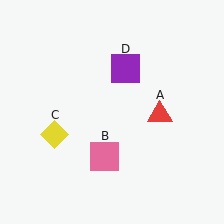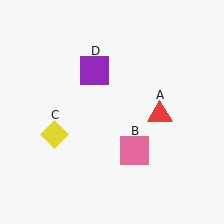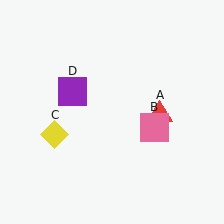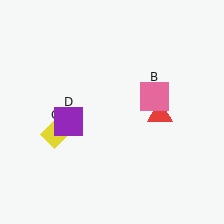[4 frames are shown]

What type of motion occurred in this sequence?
The pink square (object B), purple square (object D) rotated counterclockwise around the center of the scene.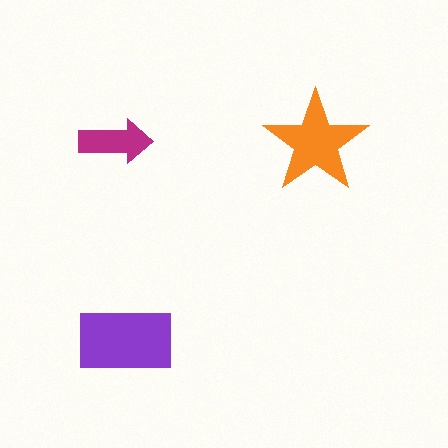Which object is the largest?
The purple rectangle.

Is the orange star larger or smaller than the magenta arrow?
Larger.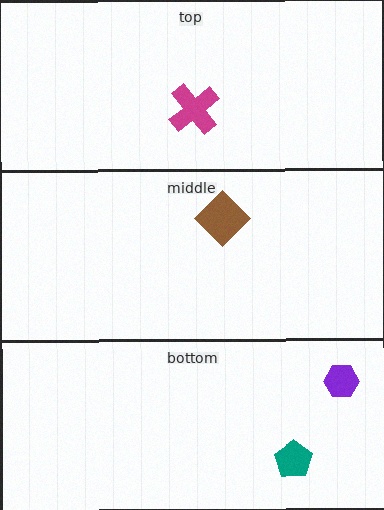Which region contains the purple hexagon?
The bottom region.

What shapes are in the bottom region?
The teal pentagon, the purple hexagon.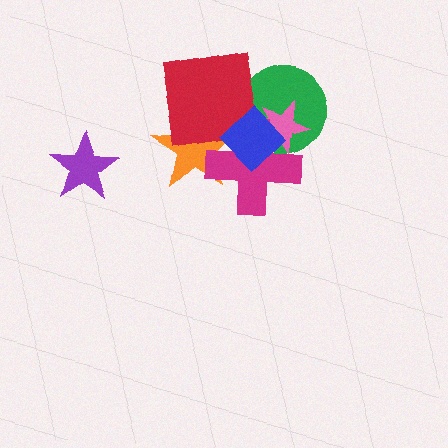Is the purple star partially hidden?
No, no other shape covers it.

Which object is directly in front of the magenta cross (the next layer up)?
The red square is directly in front of the magenta cross.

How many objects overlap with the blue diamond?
5 objects overlap with the blue diamond.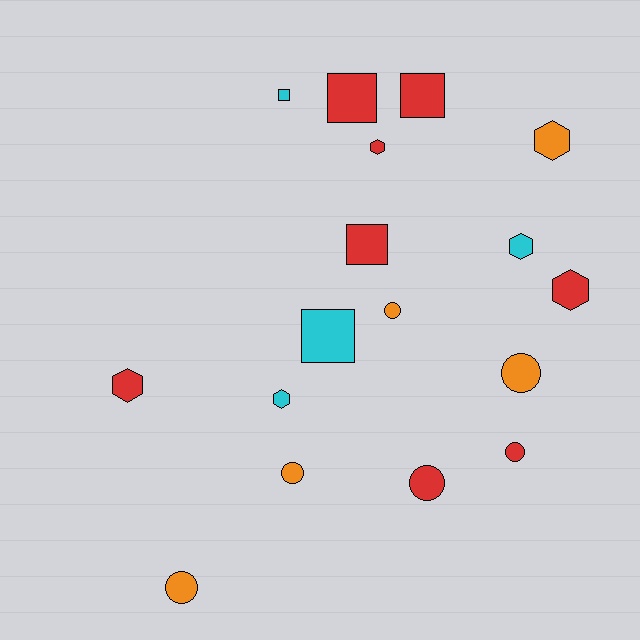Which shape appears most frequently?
Circle, with 6 objects.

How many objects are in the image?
There are 17 objects.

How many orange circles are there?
There are 4 orange circles.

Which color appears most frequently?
Red, with 8 objects.